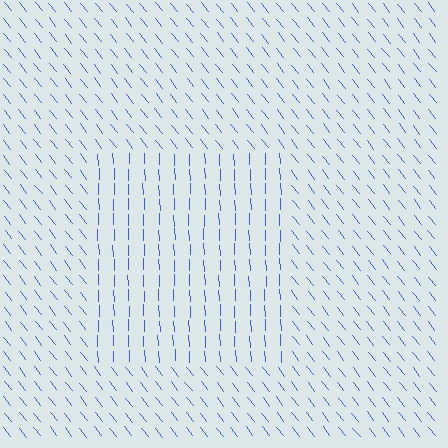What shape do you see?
I see a rectangle.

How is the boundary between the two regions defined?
The boundary is defined purely by a change in line orientation (approximately 36 degrees difference). All lines are the same color and thickness.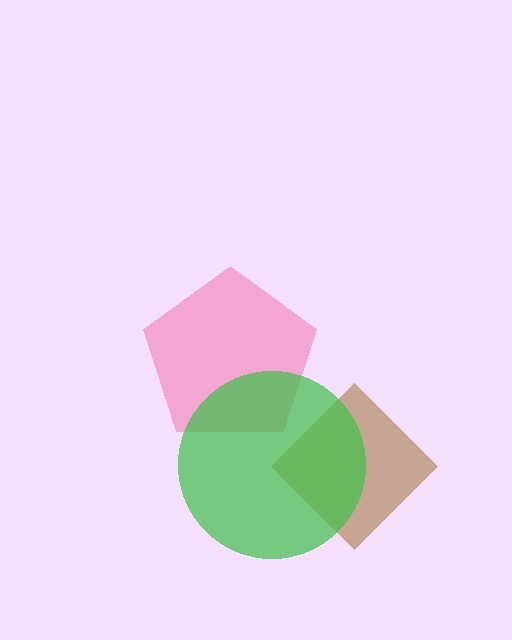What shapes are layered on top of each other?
The layered shapes are: a brown diamond, a pink pentagon, a green circle.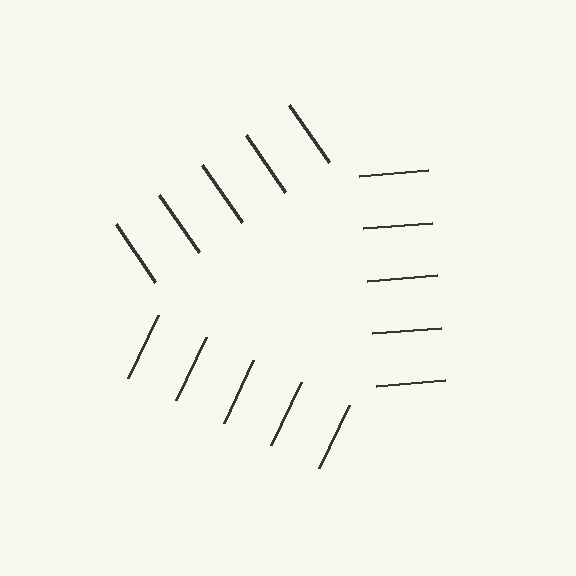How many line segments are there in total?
15 — 5 along each of the 3 edges.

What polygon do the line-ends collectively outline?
An illusory triangle — the line segments terminate on its edges but no continuous stroke is drawn.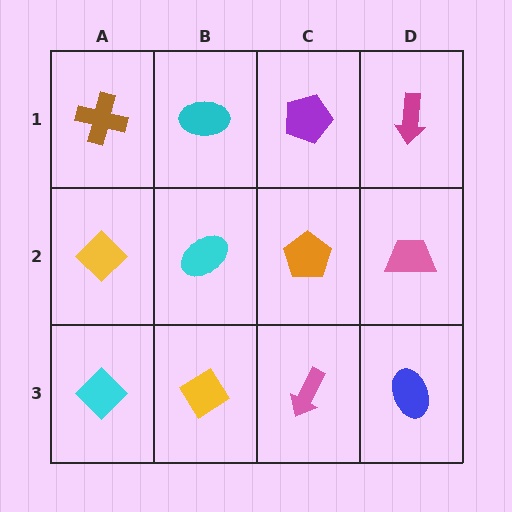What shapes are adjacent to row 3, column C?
An orange pentagon (row 2, column C), a yellow diamond (row 3, column B), a blue ellipse (row 3, column D).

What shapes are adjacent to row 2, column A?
A brown cross (row 1, column A), a cyan diamond (row 3, column A), a cyan ellipse (row 2, column B).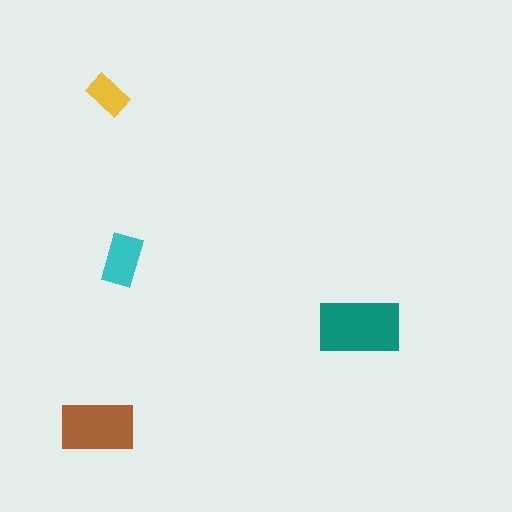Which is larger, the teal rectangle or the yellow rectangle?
The teal one.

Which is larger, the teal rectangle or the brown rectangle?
The teal one.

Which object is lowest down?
The brown rectangle is bottommost.